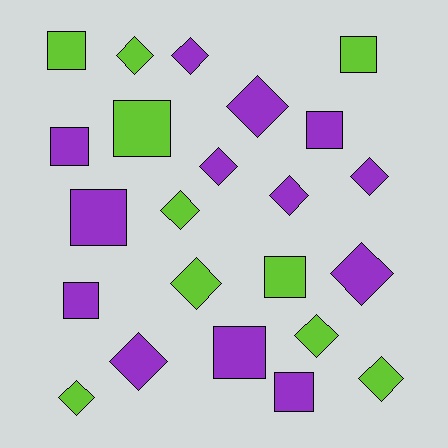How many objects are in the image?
There are 23 objects.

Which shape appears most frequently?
Diamond, with 13 objects.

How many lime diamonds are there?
There are 6 lime diamonds.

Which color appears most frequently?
Purple, with 13 objects.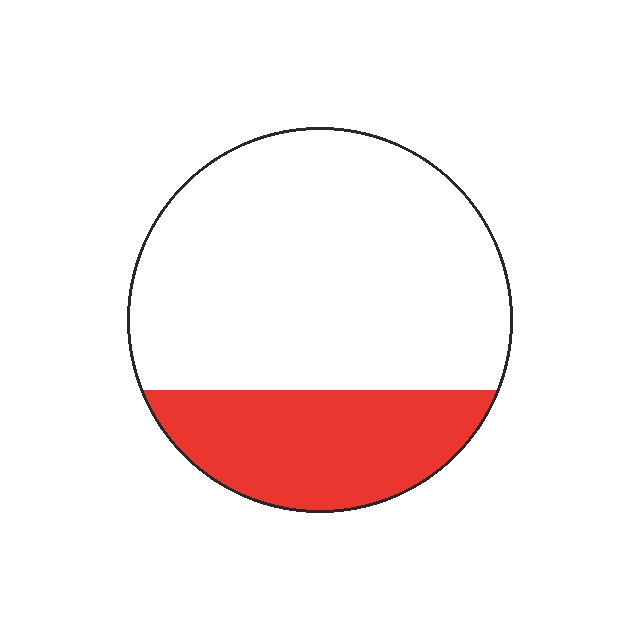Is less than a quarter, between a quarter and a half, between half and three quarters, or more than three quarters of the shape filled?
Between a quarter and a half.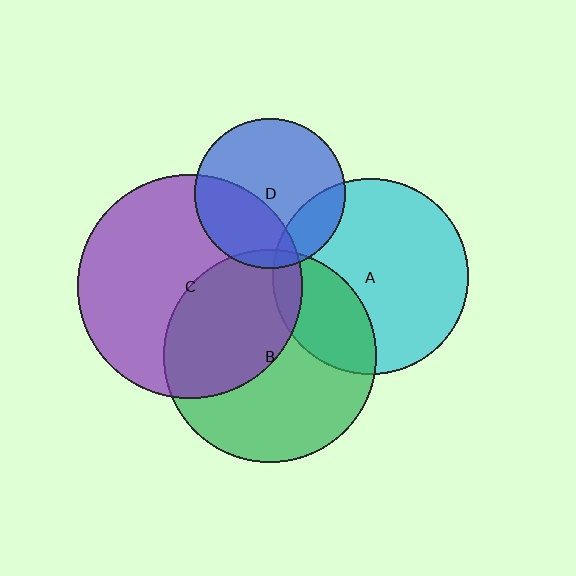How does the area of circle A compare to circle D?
Approximately 1.7 times.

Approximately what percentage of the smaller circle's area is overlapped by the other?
Approximately 35%.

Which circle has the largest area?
Circle C (purple).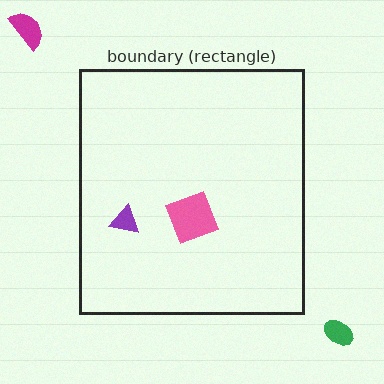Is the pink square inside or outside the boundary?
Inside.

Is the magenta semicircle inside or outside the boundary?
Outside.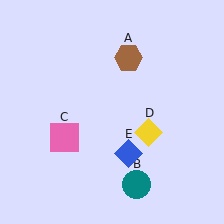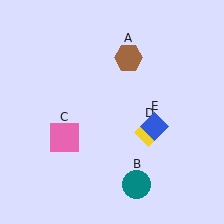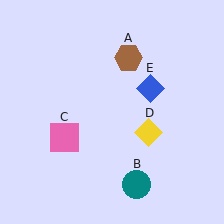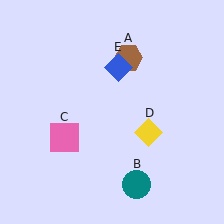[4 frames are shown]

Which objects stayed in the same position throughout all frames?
Brown hexagon (object A) and teal circle (object B) and pink square (object C) and yellow diamond (object D) remained stationary.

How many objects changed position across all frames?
1 object changed position: blue diamond (object E).